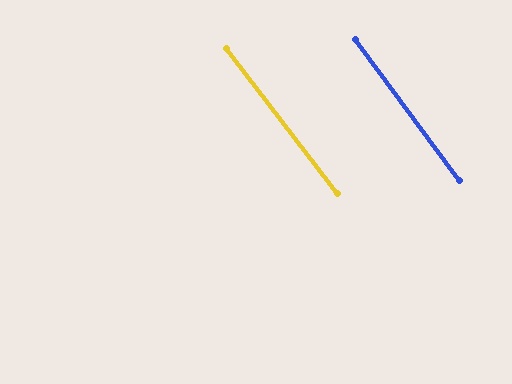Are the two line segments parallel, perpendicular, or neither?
Parallel — their directions differ by only 1.0°.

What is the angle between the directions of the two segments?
Approximately 1 degree.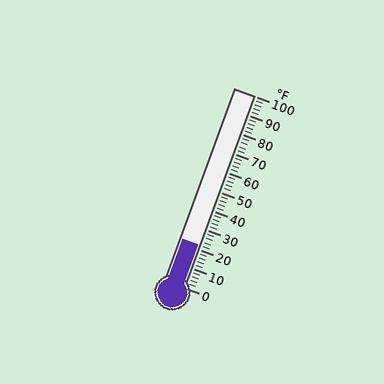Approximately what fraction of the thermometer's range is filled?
The thermometer is filled to approximately 20% of its range.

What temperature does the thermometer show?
The thermometer shows approximately 22°F.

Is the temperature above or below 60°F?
The temperature is below 60°F.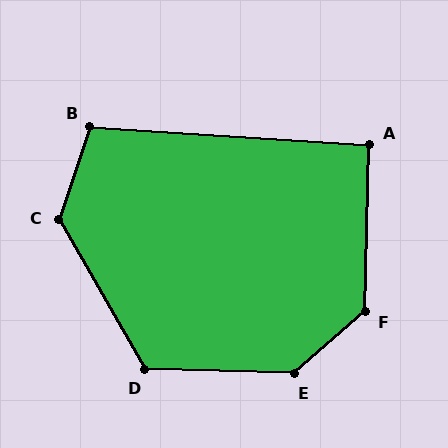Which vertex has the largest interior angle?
E, at approximately 136 degrees.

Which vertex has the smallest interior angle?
A, at approximately 92 degrees.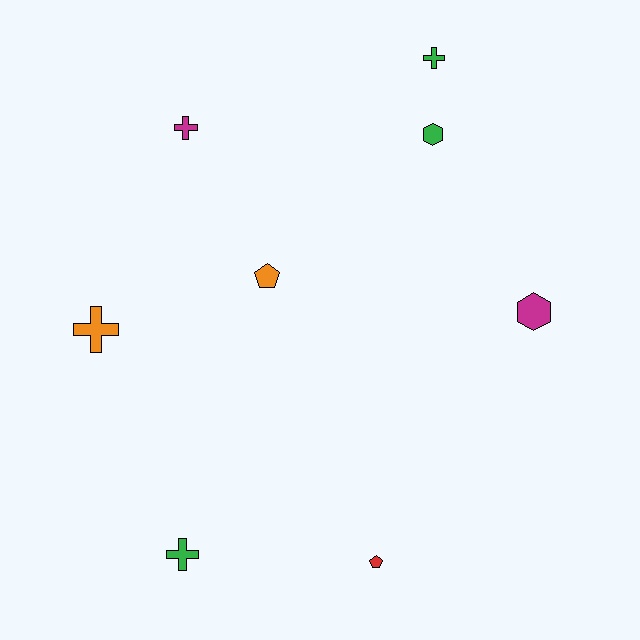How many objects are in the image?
There are 8 objects.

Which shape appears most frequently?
Cross, with 4 objects.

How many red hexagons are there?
There are no red hexagons.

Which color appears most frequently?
Green, with 3 objects.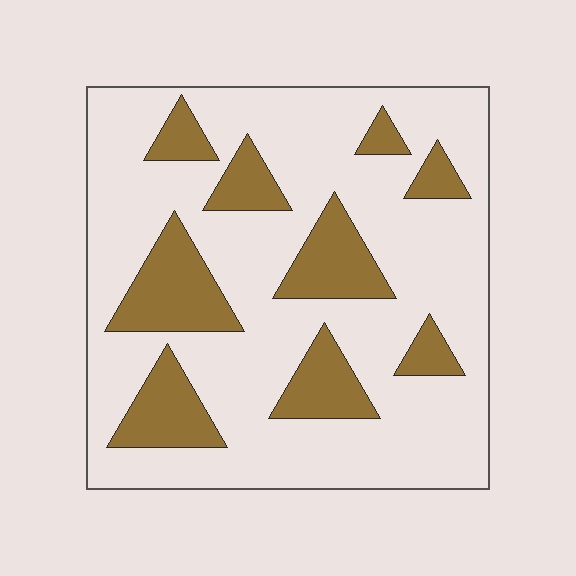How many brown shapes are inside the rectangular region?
9.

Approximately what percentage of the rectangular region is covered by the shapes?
Approximately 25%.